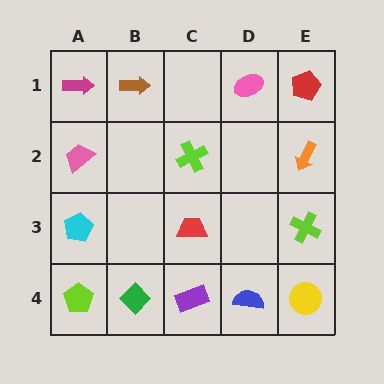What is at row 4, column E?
A yellow circle.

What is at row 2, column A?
A pink trapezoid.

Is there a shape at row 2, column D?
No, that cell is empty.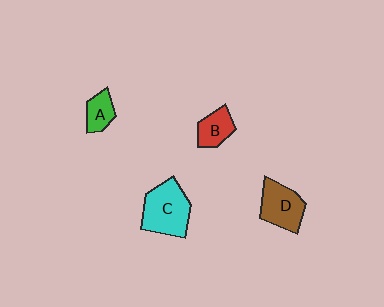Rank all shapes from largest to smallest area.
From largest to smallest: C (cyan), D (brown), B (red), A (green).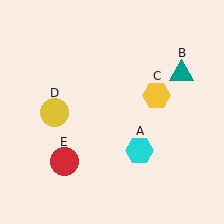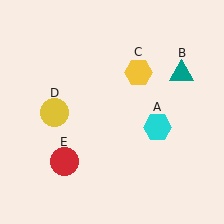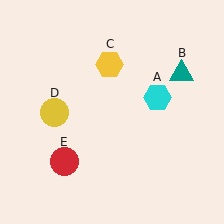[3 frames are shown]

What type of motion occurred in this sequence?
The cyan hexagon (object A), yellow hexagon (object C) rotated counterclockwise around the center of the scene.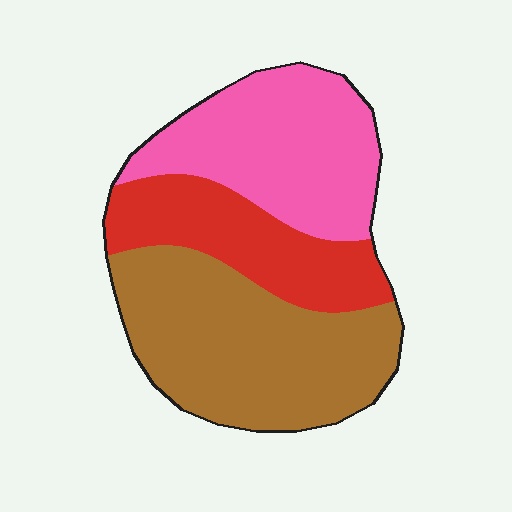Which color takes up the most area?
Brown, at roughly 45%.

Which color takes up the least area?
Red, at roughly 25%.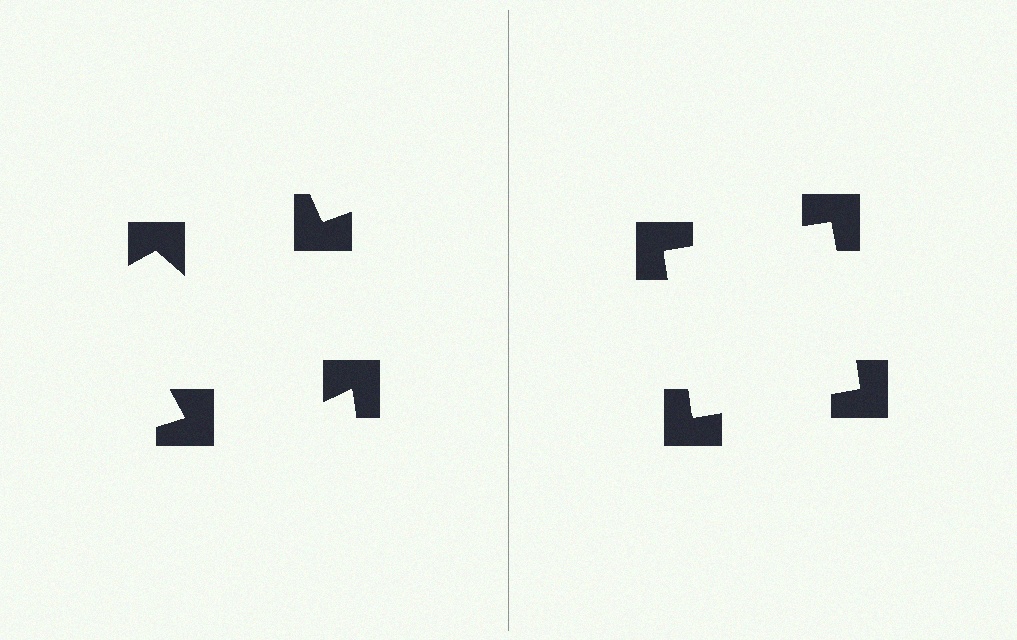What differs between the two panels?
The notched squares are positioned identically on both sides; only the wedge orientations differ. On the right they align to a square; on the left they are misaligned.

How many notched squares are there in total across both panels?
8 — 4 on each side.